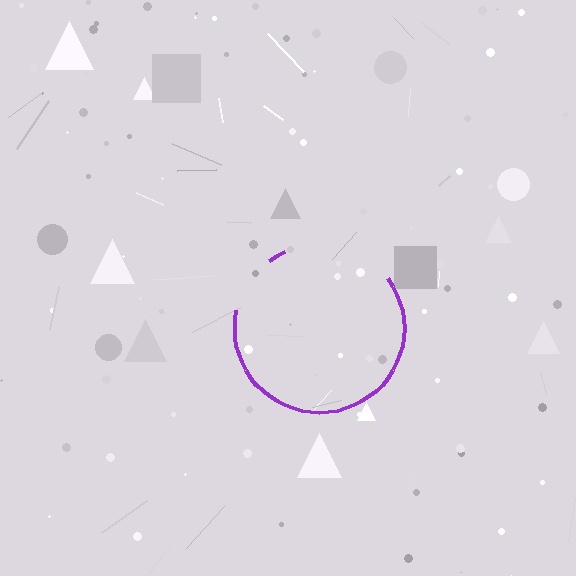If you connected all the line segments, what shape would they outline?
They would outline a circle.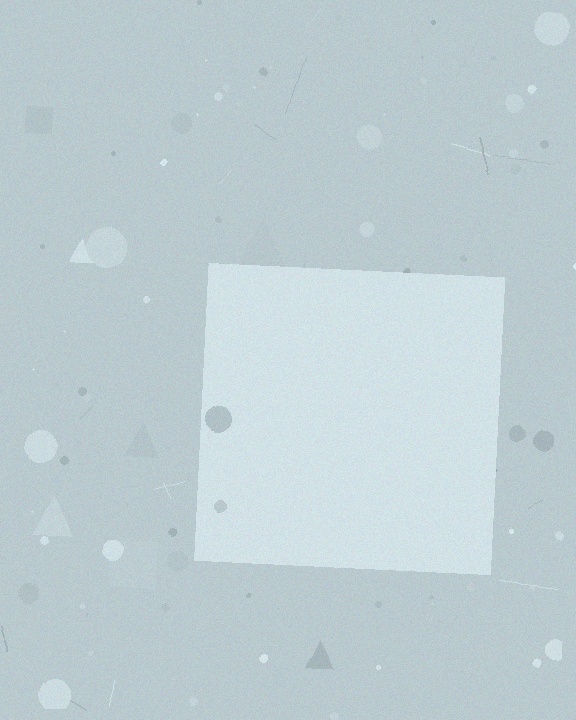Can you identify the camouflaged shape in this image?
The camouflaged shape is a square.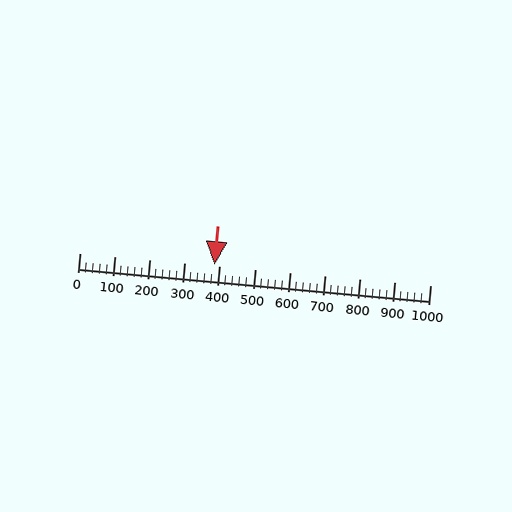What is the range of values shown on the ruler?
The ruler shows values from 0 to 1000.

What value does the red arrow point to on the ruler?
The red arrow points to approximately 385.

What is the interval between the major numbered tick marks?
The major tick marks are spaced 100 units apart.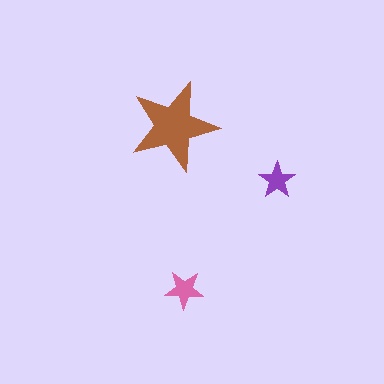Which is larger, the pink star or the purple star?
The pink one.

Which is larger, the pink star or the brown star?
The brown one.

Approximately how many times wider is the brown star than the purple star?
About 2.5 times wider.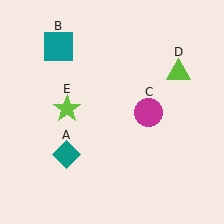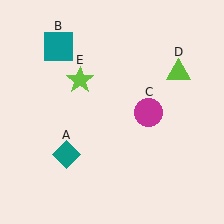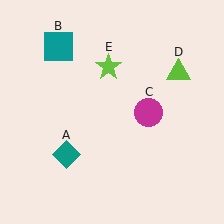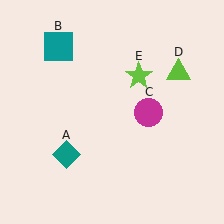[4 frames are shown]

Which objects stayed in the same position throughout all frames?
Teal diamond (object A) and teal square (object B) and magenta circle (object C) and lime triangle (object D) remained stationary.